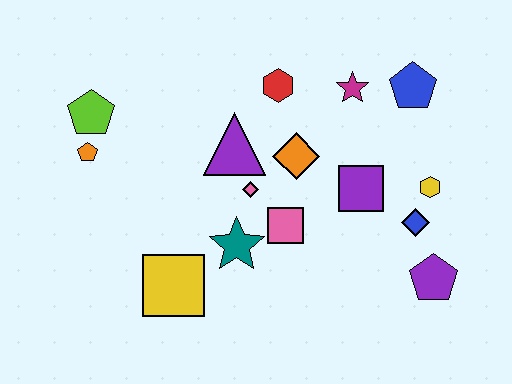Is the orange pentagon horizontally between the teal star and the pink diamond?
No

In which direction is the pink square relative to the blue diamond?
The pink square is to the left of the blue diamond.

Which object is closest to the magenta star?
The blue pentagon is closest to the magenta star.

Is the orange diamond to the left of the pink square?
No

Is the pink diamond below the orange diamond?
Yes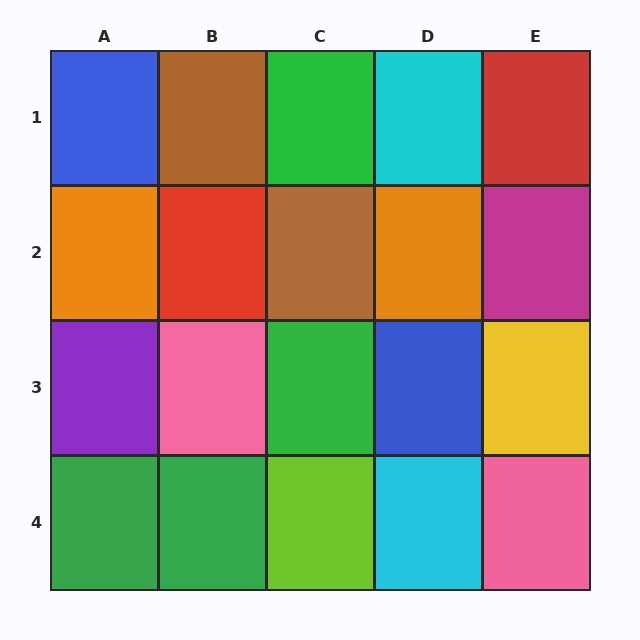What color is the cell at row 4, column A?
Green.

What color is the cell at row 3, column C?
Green.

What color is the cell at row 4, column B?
Green.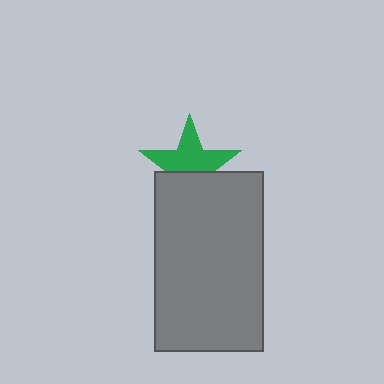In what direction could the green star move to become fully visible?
The green star could move up. That would shift it out from behind the gray rectangle entirely.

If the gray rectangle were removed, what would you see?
You would see the complete green star.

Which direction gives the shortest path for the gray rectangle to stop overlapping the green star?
Moving down gives the shortest separation.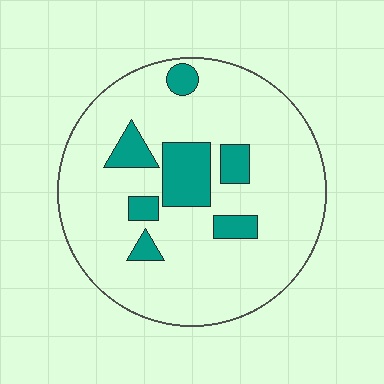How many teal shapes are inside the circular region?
7.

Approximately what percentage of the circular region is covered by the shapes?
Approximately 15%.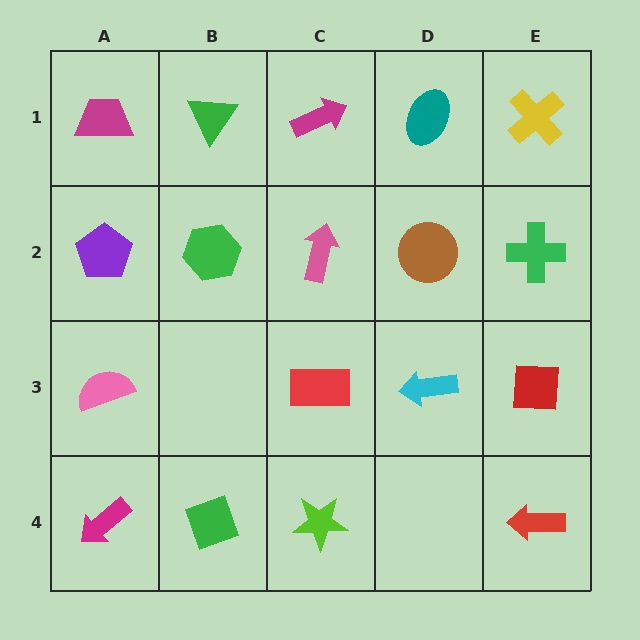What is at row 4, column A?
A magenta arrow.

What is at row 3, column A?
A pink semicircle.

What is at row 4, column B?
A green diamond.